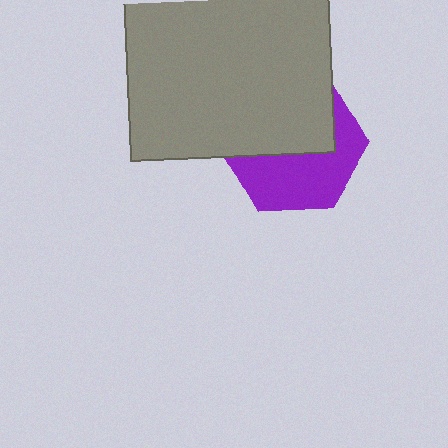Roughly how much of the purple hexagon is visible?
About half of it is visible (roughly 49%).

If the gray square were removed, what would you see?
You would see the complete purple hexagon.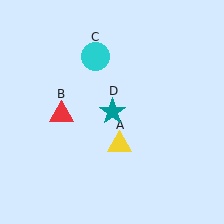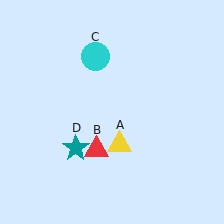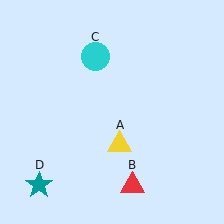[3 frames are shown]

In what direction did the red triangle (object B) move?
The red triangle (object B) moved down and to the right.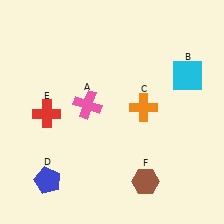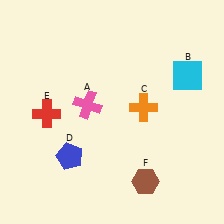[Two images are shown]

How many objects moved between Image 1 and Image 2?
1 object moved between the two images.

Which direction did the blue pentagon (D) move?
The blue pentagon (D) moved up.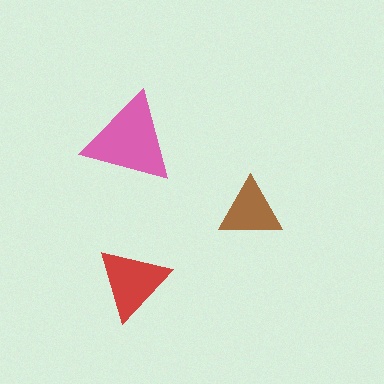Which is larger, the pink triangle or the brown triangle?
The pink one.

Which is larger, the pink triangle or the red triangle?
The pink one.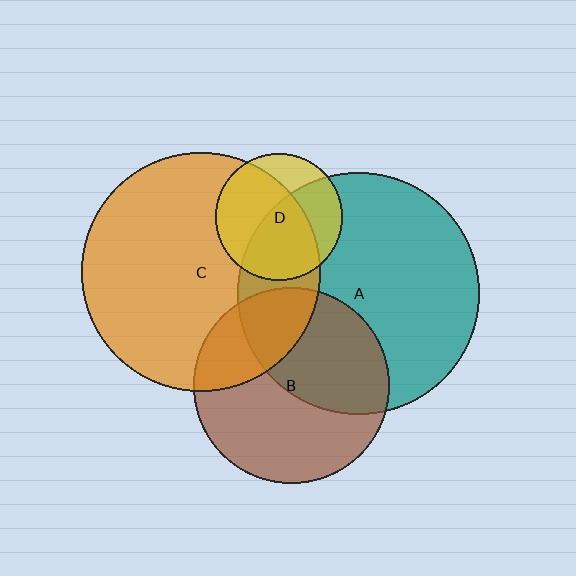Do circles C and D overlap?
Yes.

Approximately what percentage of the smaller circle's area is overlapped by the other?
Approximately 70%.